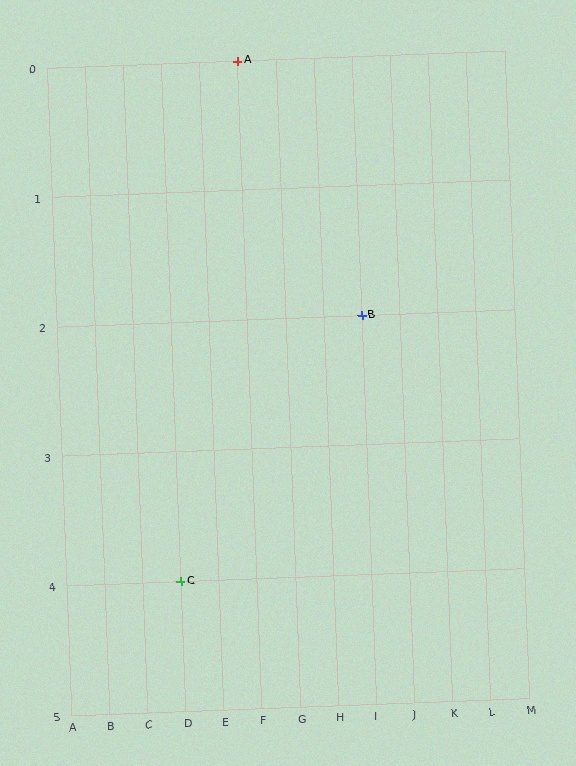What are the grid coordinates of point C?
Point C is at grid coordinates (D, 4).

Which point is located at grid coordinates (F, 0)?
Point A is at (F, 0).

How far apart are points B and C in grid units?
Points B and C are 5 columns and 2 rows apart (about 5.4 grid units diagonally).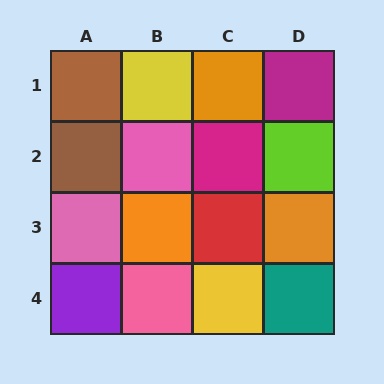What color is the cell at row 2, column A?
Brown.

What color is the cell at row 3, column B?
Orange.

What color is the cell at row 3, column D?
Orange.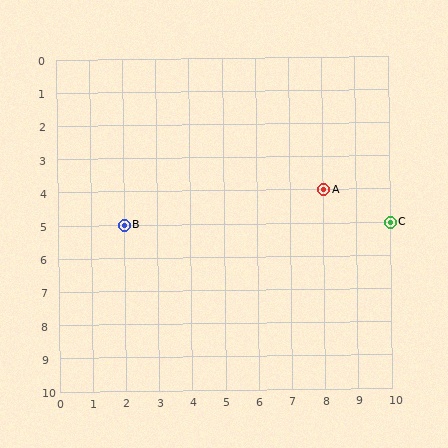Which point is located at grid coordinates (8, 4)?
Point A is at (8, 4).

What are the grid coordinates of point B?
Point B is at grid coordinates (2, 5).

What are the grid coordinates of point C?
Point C is at grid coordinates (10, 5).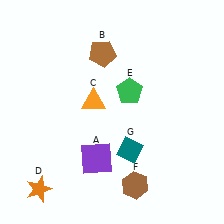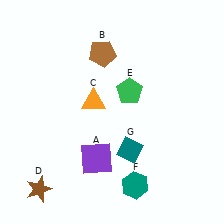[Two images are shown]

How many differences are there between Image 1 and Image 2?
There are 2 differences between the two images.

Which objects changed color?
D changed from orange to brown. F changed from brown to teal.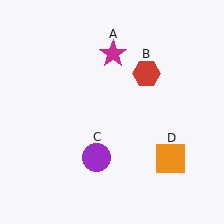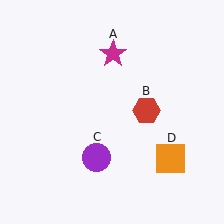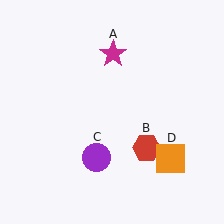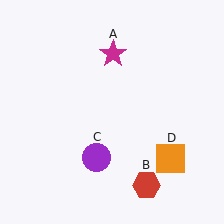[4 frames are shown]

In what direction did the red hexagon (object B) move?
The red hexagon (object B) moved down.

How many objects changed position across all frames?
1 object changed position: red hexagon (object B).